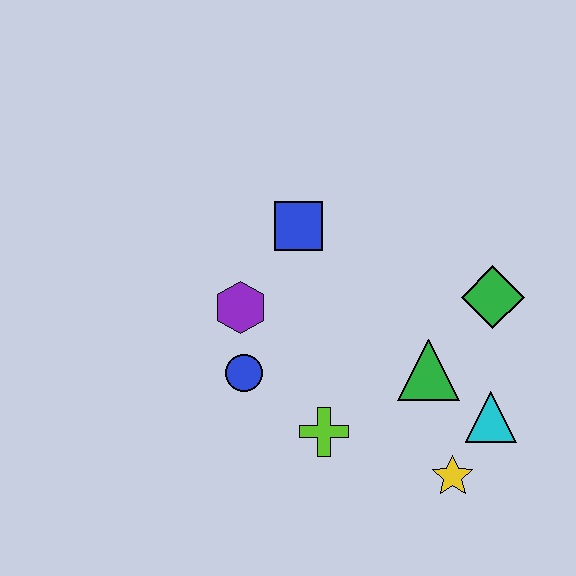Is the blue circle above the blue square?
No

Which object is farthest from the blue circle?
The green diamond is farthest from the blue circle.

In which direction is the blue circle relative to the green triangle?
The blue circle is to the left of the green triangle.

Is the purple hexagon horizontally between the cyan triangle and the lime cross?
No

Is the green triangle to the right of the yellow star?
No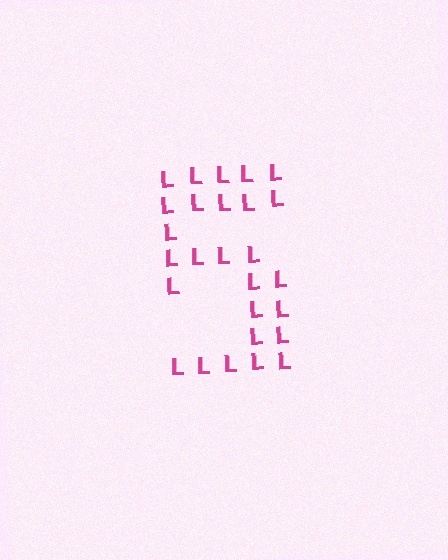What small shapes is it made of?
It is made of small letter L's.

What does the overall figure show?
The overall figure shows the digit 5.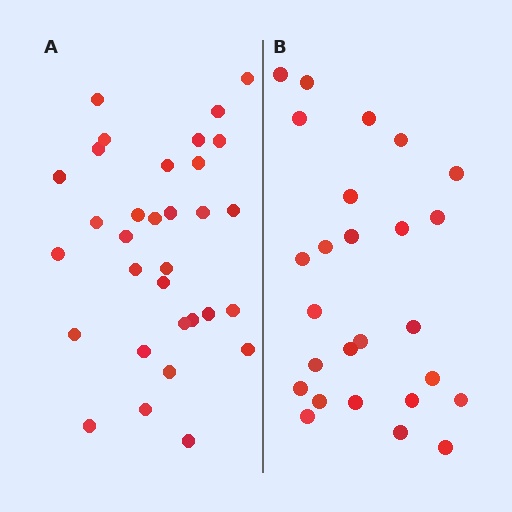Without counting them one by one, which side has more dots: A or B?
Region A (the left region) has more dots.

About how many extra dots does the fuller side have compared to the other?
Region A has about 6 more dots than region B.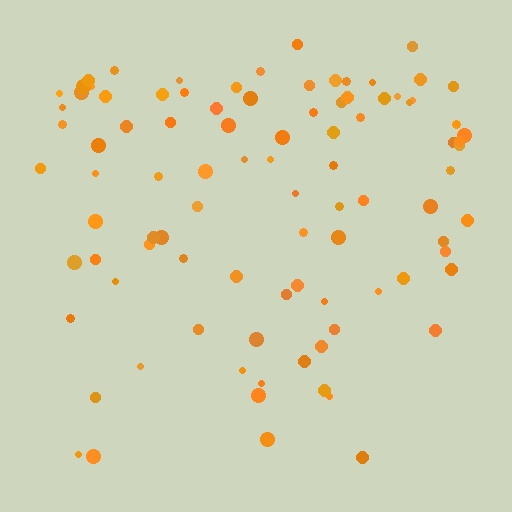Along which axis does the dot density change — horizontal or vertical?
Vertical.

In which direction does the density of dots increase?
From bottom to top, with the top side densest.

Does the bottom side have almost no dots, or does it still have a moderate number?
Still a moderate number, just noticeably fewer than the top.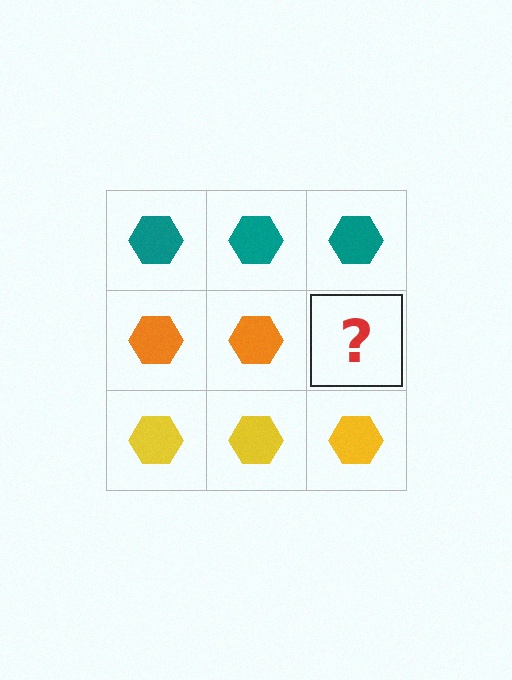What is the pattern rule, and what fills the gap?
The rule is that each row has a consistent color. The gap should be filled with an orange hexagon.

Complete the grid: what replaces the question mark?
The question mark should be replaced with an orange hexagon.